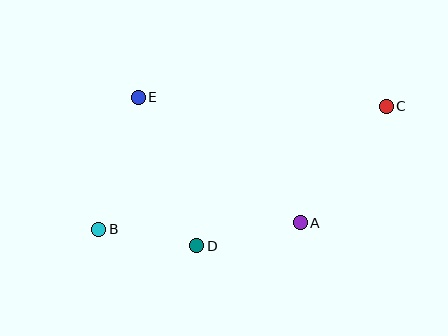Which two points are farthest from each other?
Points B and C are farthest from each other.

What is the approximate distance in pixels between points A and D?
The distance between A and D is approximately 106 pixels.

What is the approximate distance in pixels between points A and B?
The distance between A and B is approximately 201 pixels.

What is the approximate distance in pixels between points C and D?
The distance between C and D is approximately 235 pixels.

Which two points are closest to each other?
Points B and D are closest to each other.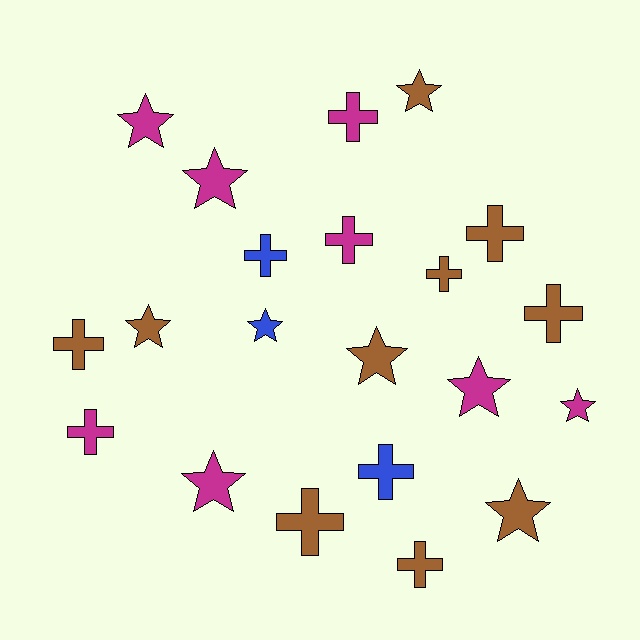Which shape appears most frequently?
Cross, with 11 objects.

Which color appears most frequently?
Brown, with 10 objects.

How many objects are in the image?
There are 21 objects.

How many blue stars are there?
There is 1 blue star.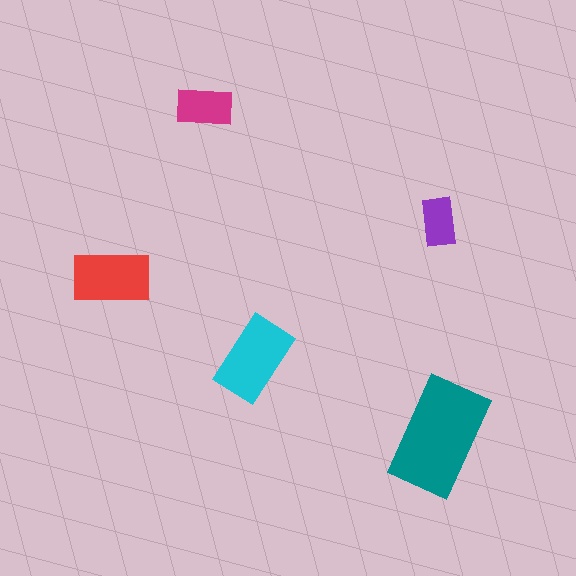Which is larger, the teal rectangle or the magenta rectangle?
The teal one.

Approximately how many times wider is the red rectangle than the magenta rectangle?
About 1.5 times wider.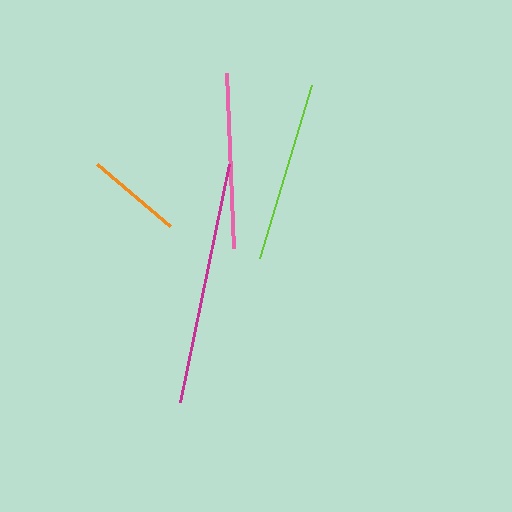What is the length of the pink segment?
The pink segment is approximately 175 pixels long.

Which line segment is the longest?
The magenta line is the longest at approximately 242 pixels.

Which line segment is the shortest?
The orange line is the shortest at approximately 95 pixels.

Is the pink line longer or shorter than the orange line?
The pink line is longer than the orange line.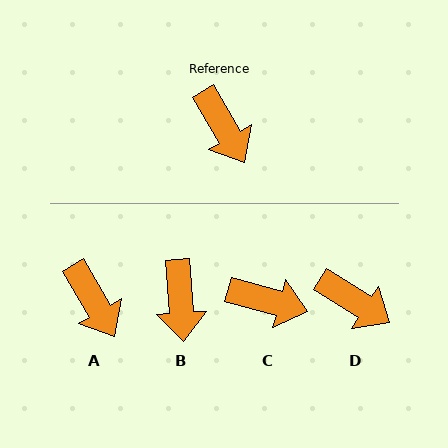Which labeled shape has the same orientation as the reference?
A.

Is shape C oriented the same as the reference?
No, it is off by about 44 degrees.